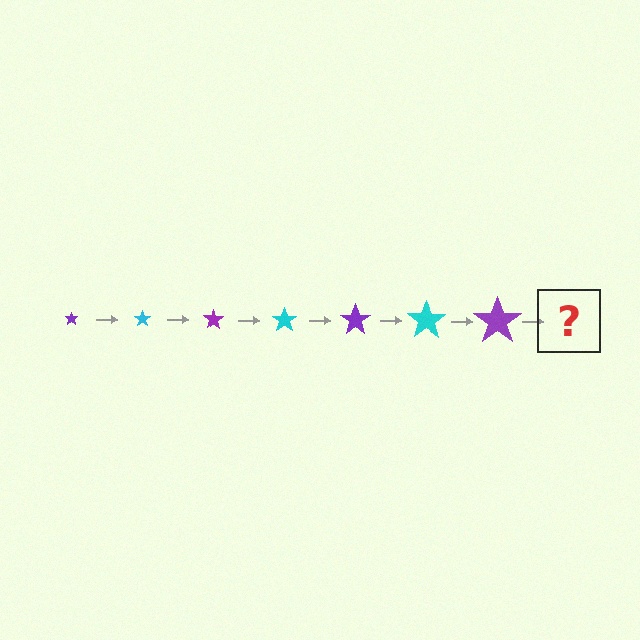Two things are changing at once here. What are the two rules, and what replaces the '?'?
The two rules are that the star grows larger each step and the color cycles through purple and cyan. The '?' should be a cyan star, larger than the previous one.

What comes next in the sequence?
The next element should be a cyan star, larger than the previous one.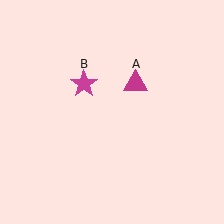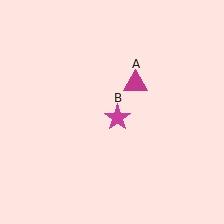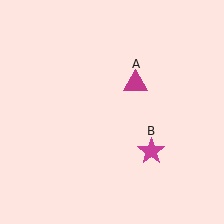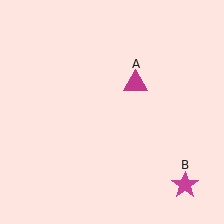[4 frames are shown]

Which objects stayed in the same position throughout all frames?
Magenta triangle (object A) remained stationary.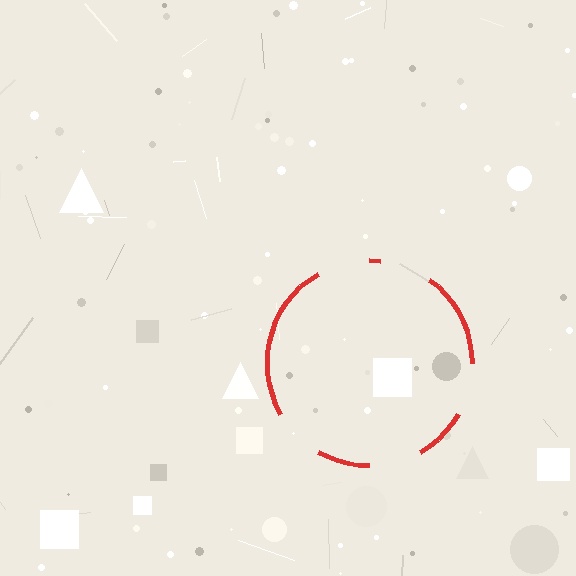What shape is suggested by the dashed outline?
The dashed outline suggests a circle.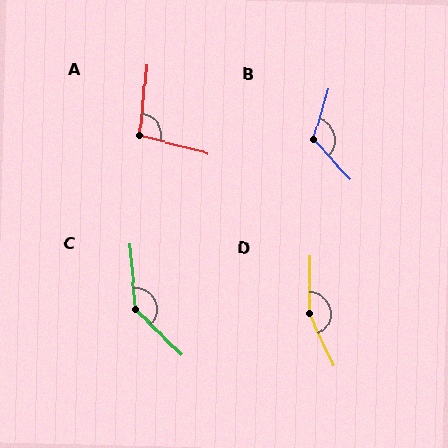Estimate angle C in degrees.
Approximately 139 degrees.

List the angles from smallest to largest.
A (99°), B (119°), C (139°), D (154°).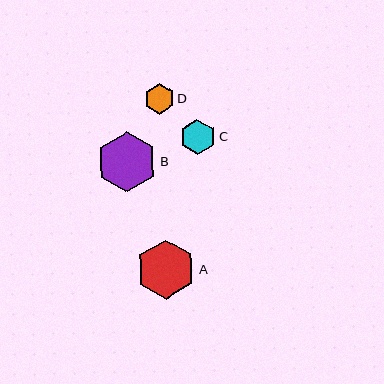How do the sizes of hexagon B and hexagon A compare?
Hexagon B and hexagon A are approximately the same size.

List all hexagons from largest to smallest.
From largest to smallest: B, A, C, D.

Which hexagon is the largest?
Hexagon B is the largest with a size of approximately 60 pixels.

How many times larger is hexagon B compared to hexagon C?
Hexagon B is approximately 1.7 times the size of hexagon C.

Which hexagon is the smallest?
Hexagon D is the smallest with a size of approximately 30 pixels.